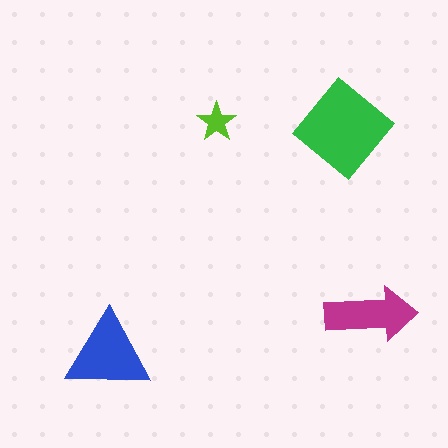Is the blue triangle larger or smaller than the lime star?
Larger.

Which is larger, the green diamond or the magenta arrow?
The green diamond.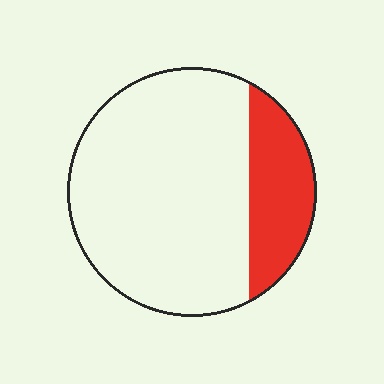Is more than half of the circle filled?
No.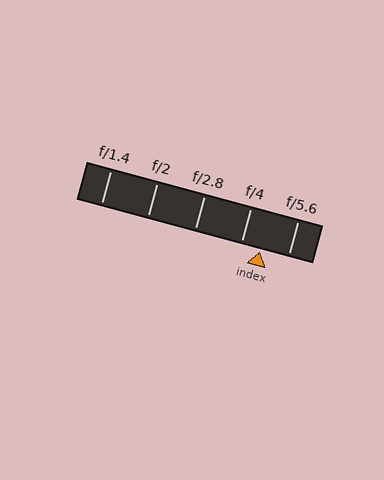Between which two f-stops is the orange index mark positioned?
The index mark is between f/4 and f/5.6.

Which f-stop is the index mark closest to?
The index mark is closest to f/4.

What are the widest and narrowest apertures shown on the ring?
The widest aperture shown is f/1.4 and the narrowest is f/5.6.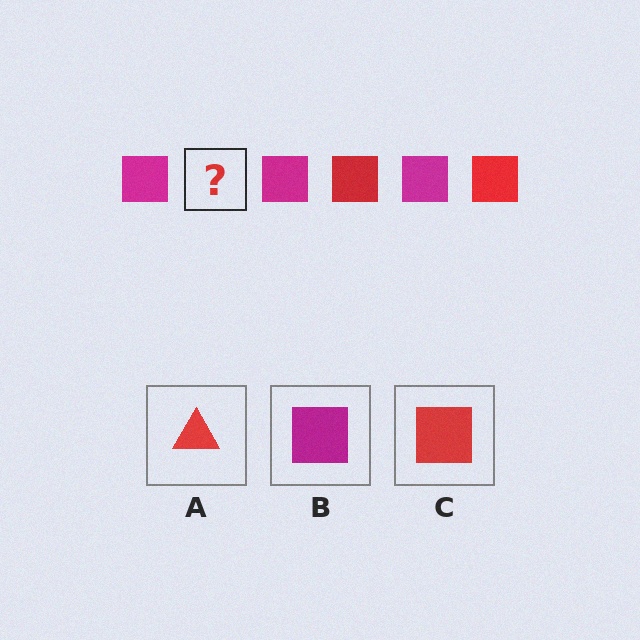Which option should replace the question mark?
Option C.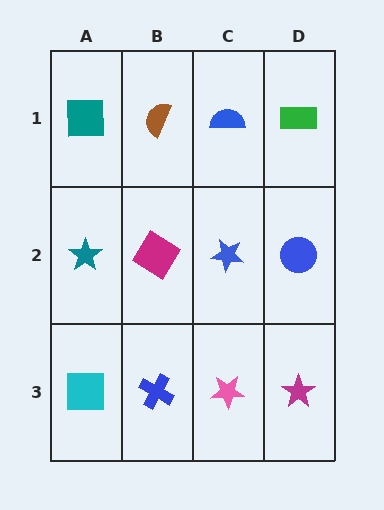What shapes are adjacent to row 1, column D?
A blue circle (row 2, column D), a blue semicircle (row 1, column C).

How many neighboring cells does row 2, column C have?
4.